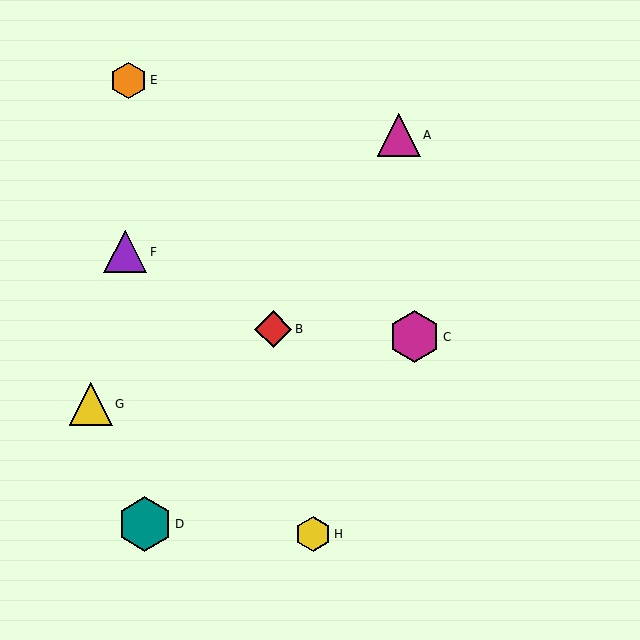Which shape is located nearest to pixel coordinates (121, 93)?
The orange hexagon (labeled E) at (129, 80) is nearest to that location.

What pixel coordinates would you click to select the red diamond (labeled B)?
Click at (273, 329) to select the red diamond B.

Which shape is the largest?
The teal hexagon (labeled D) is the largest.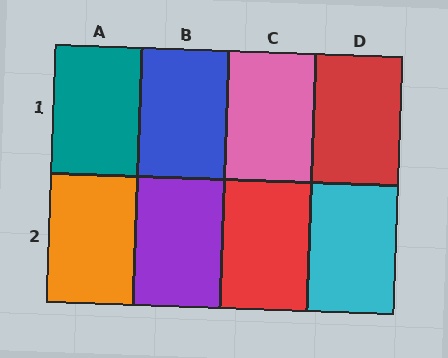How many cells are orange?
1 cell is orange.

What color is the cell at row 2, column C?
Red.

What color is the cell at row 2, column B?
Purple.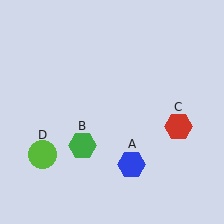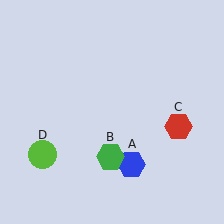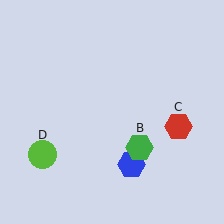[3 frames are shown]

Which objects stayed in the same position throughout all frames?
Blue hexagon (object A) and red hexagon (object C) and lime circle (object D) remained stationary.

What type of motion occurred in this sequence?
The green hexagon (object B) rotated counterclockwise around the center of the scene.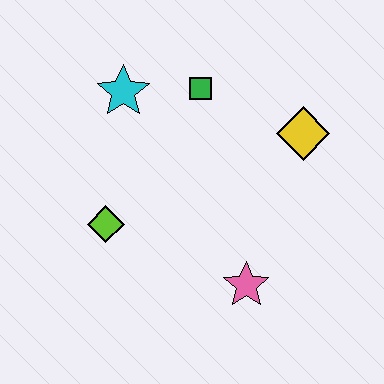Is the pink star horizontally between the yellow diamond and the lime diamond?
Yes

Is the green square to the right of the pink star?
No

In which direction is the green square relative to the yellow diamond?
The green square is to the left of the yellow diamond.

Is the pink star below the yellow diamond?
Yes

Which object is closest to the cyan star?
The green square is closest to the cyan star.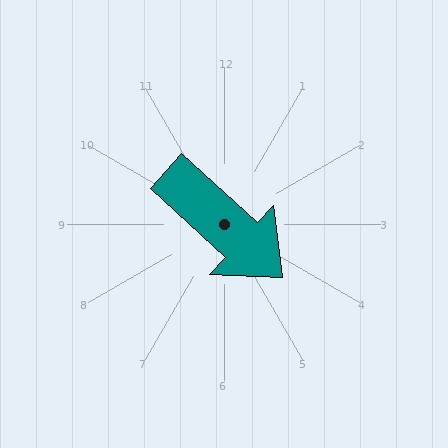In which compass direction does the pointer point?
Southeast.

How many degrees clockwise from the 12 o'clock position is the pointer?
Approximately 132 degrees.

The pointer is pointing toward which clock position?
Roughly 4 o'clock.